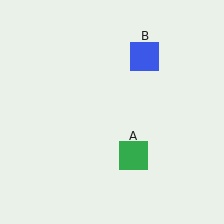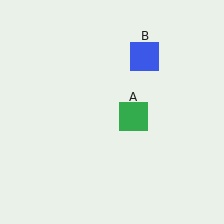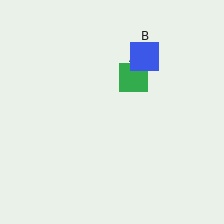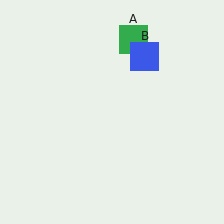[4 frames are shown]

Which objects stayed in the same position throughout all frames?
Blue square (object B) remained stationary.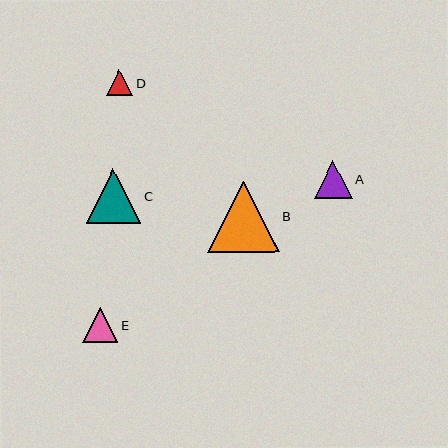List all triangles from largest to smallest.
From largest to smallest: B, C, A, E, D.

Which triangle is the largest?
Triangle B is the largest with a size of approximately 71 pixels.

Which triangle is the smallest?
Triangle D is the smallest with a size of approximately 26 pixels.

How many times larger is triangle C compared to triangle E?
Triangle C is approximately 1.6 times the size of triangle E.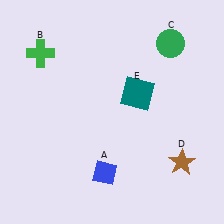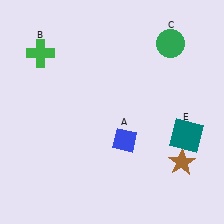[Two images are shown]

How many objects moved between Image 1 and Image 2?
2 objects moved between the two images.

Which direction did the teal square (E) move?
The teal square (E) moved right.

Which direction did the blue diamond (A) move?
The blue diamond (A) moved up.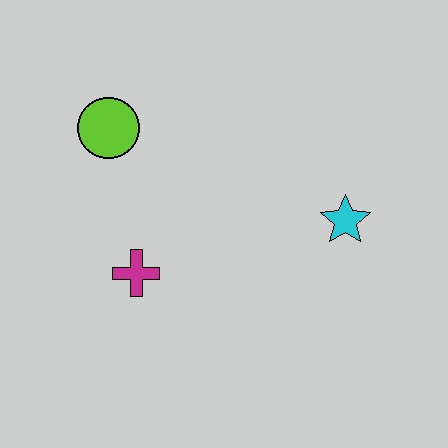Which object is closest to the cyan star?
The magenta cross is closest to the cyan star.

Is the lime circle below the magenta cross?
No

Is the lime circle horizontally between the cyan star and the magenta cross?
No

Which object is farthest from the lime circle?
The cyan star is farthest from the lime circle.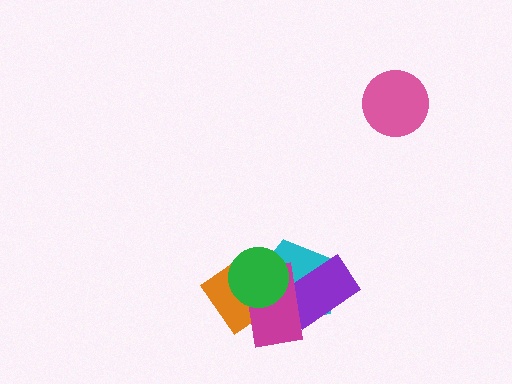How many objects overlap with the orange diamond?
3 objects overlap with the orange diamond.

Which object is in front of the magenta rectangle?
The green circle is in front of the magenta rectangle.